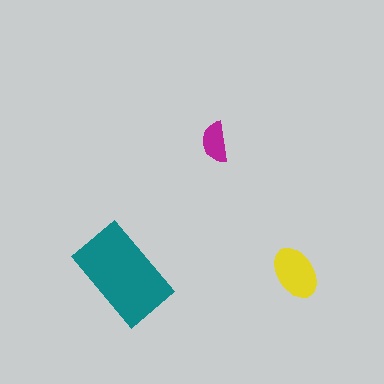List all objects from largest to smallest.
The teal rectangle, the yellow ellipse, the magenta semicircle.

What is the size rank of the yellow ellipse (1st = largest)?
2nd.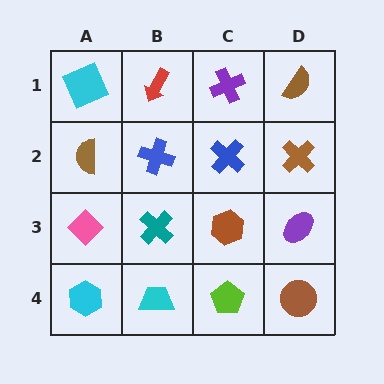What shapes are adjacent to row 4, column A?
A pink diamond (row 3, column A), a cyan trapezoid (row 4, column B).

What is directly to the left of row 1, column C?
A red arrow.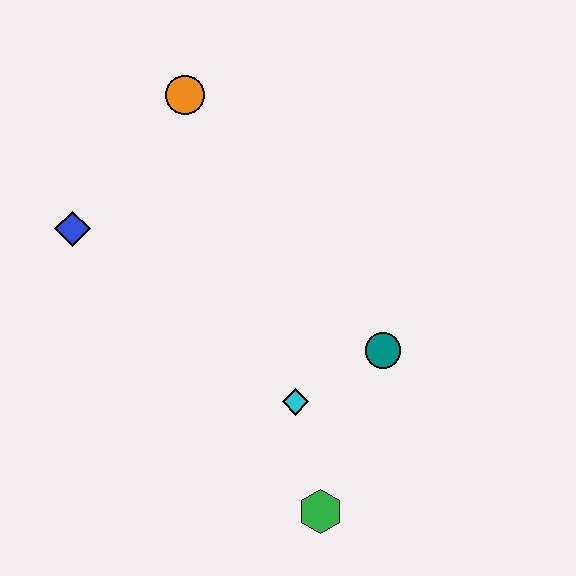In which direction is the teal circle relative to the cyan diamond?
The teal circle is to the right of the cyan diamond.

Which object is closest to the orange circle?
The blue diamond is closest to the orange circle.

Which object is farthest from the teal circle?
The blue diamond is farthest from the teal circle.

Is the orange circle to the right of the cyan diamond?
No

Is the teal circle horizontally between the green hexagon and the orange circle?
No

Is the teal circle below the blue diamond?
Yes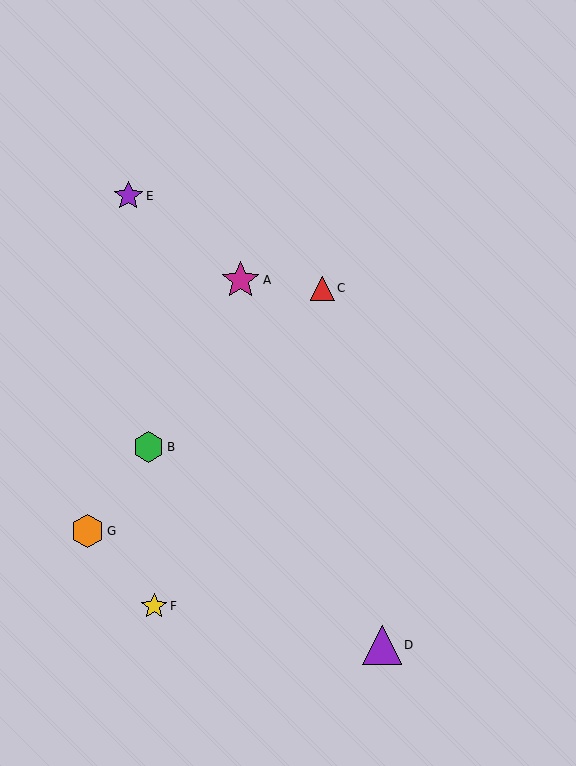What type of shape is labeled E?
Shape E is a purple star.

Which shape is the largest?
The purple triangle (labeled D) is the largest.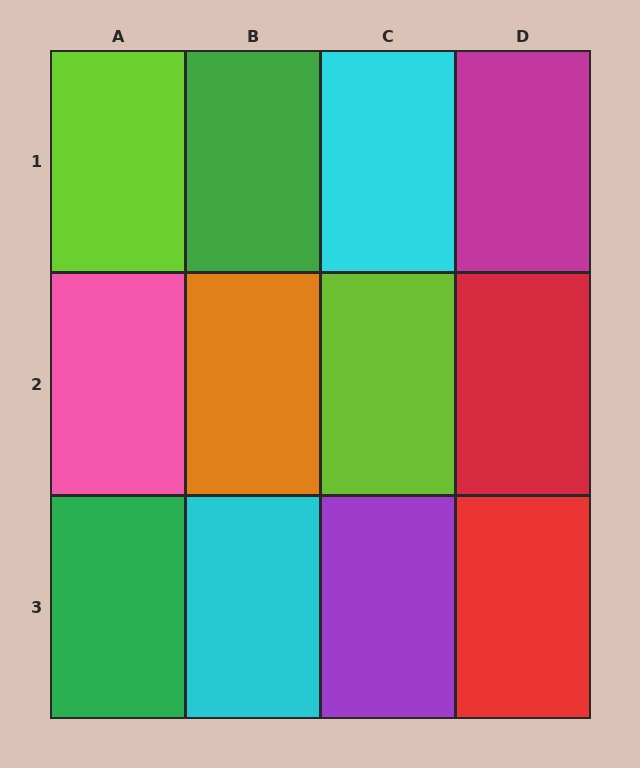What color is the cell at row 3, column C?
Purple.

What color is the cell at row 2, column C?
Lime.